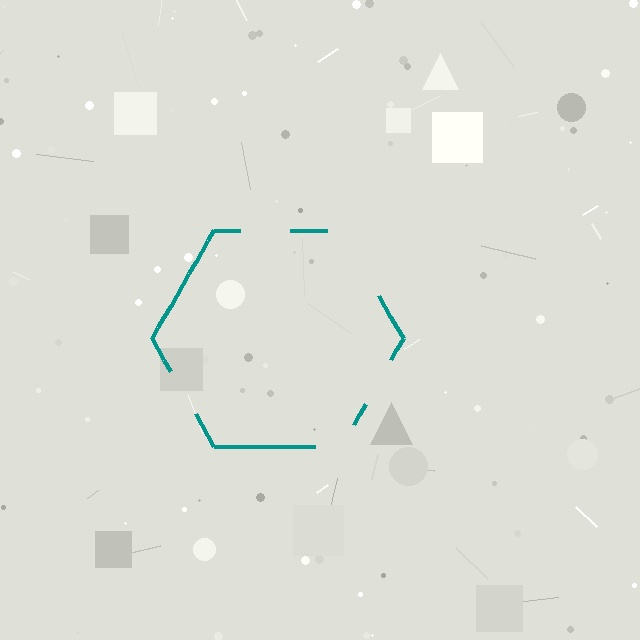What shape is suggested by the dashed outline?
The dashed outline suggests a hexagon.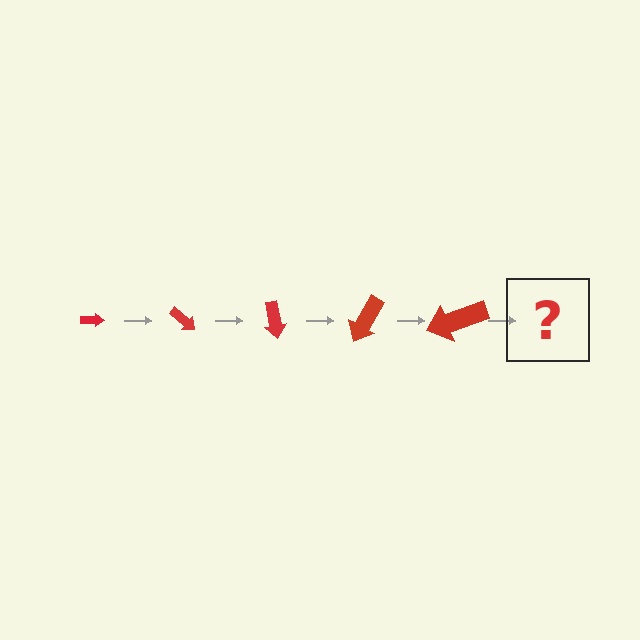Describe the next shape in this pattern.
It should be an arrow, larger than the previous one and rotated 200 degrees from the start.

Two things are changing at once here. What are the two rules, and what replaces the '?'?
The two rules are that the arrow grows larger each step and it rotates 40 degrees each step. The '?' should be an arrow, larger than the previous one and rotated 200 degrees from the start.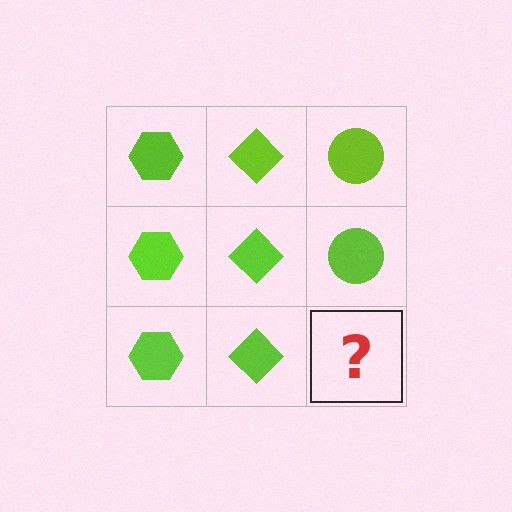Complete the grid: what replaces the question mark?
The question mark should be replaced with a lime circle.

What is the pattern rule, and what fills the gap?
The rule is that each column has a consistent shape. The gap should be filled with a lime circle.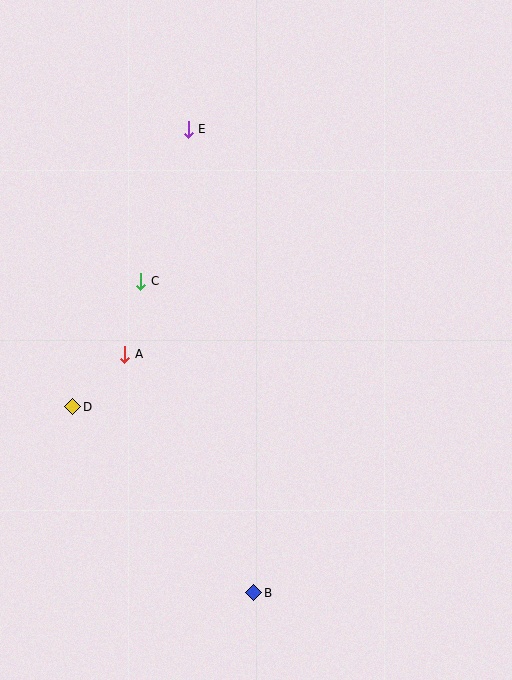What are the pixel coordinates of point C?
Point C is at (141, 281).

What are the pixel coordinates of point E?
Point E is at (188, 129).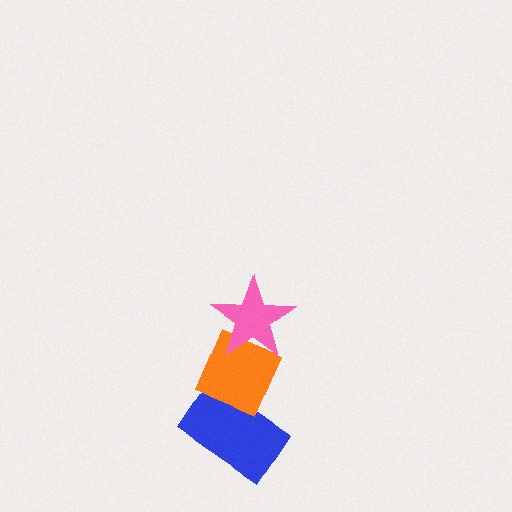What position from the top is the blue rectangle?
The blue rectangle is 3rd from the top.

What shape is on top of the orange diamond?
The pink star is on top of the orange diamond.